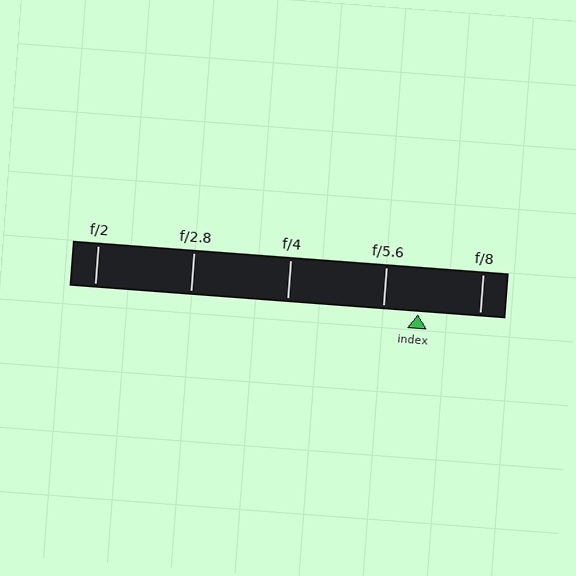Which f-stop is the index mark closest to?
The index mark is closest to f/5.6.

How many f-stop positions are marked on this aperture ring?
There are 5 f-stop positions marked.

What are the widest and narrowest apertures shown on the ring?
The widest aperture shown is f/2 and the narrowest is f/8.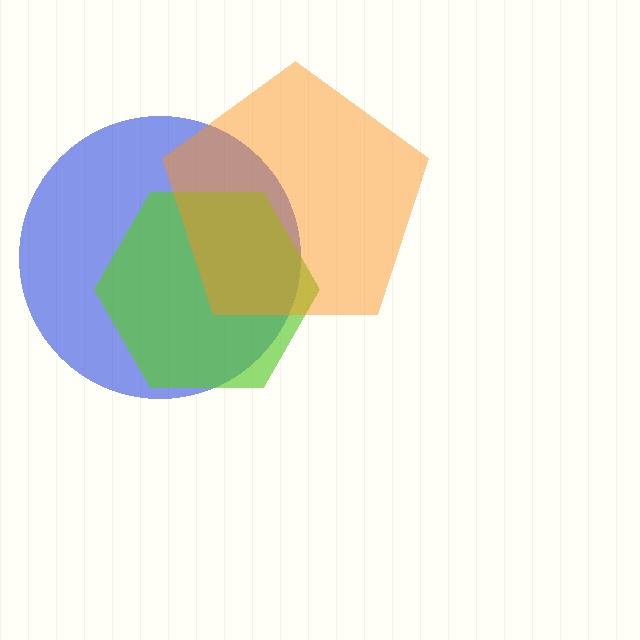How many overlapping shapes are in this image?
There are 3 overlapping shapes in the image.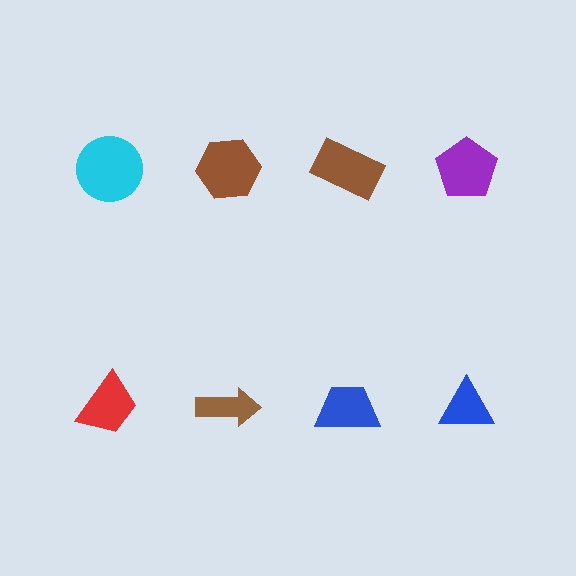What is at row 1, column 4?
A purple pentagon.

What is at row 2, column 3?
A blue trapezoid.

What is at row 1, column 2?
A brown hexagon.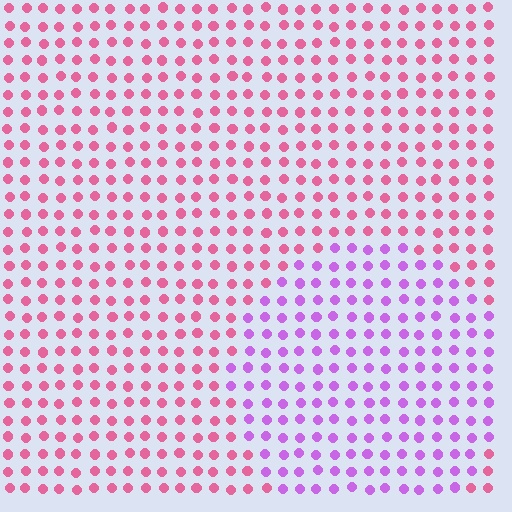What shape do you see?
I see a circle.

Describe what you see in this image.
The image is filled with small pink elements in a uniform arrangement. A circle-shaped region is visible where the elements are tinted to a slightly different hue, forming a subtle color boundary.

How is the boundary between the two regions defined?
The boundary is defined purely by a slight shift in hue (about 48 degrees). Spacing, size, and orientation are identical on both sides.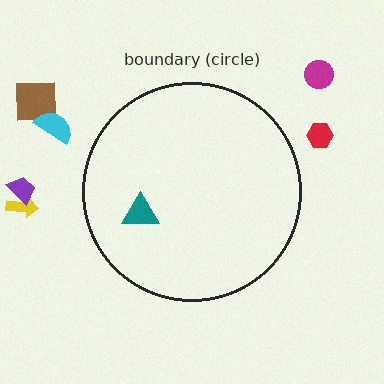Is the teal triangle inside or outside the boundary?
Inside.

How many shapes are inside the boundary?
1 inside, 6 outside.